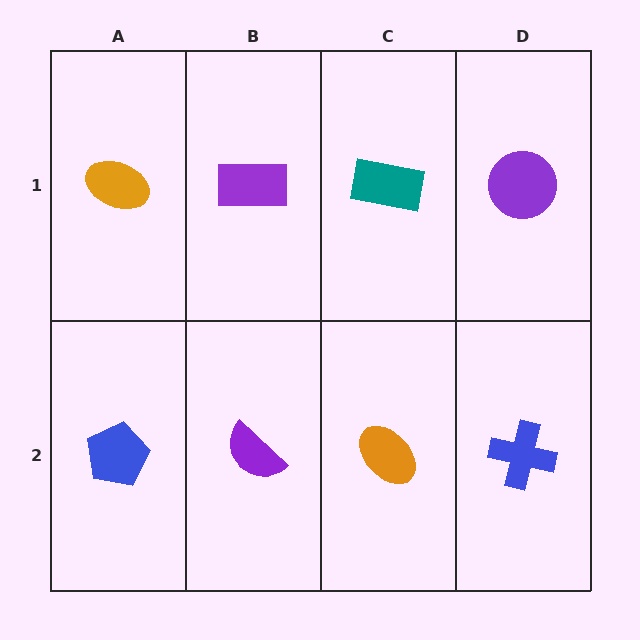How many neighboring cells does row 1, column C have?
3.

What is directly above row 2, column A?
An orange ellipse.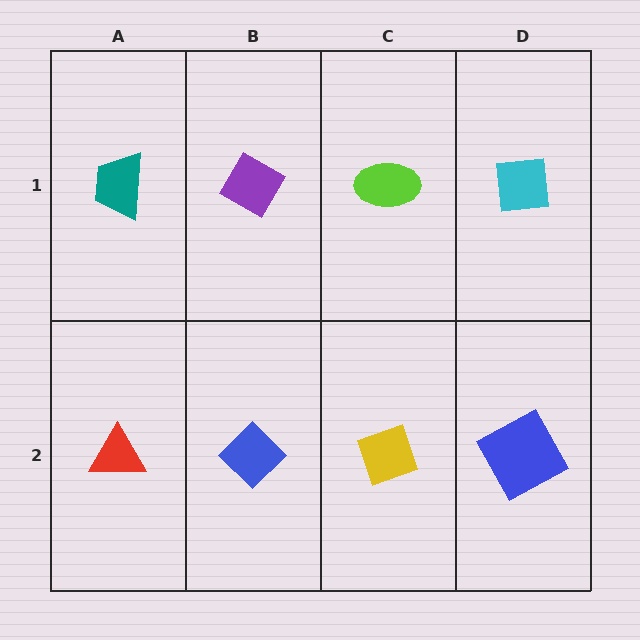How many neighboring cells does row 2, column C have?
3.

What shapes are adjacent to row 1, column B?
A blue diamond (row 2, column B), a teal trapezoid (row 1, column A), a lime ellipse (row 1, column C).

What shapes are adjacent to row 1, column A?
A red triangle (row 2, column A), a purple diamond (row 1, column B).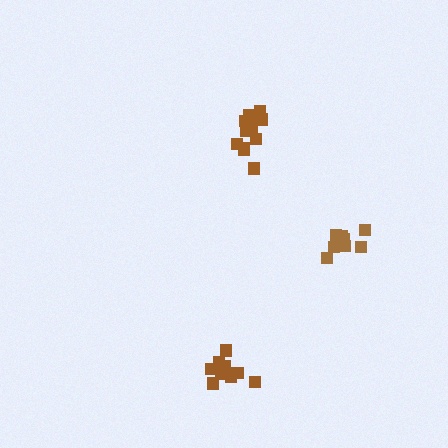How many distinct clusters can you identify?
There are 3 distinct clusters.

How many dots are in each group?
Group 1: 11 dots, Group 2: 12 dots, Group 3: 9 dots (32 total).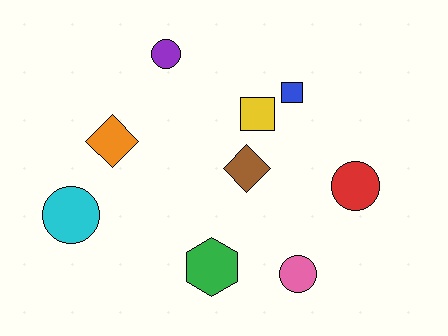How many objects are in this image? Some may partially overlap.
There are 9 objects.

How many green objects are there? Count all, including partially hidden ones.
There is 1 green object.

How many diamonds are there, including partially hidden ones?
There are 2 diamonds.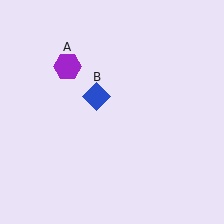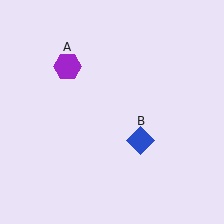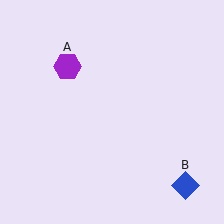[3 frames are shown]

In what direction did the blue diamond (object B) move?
The blue diamond (object B) moved down and to the right.